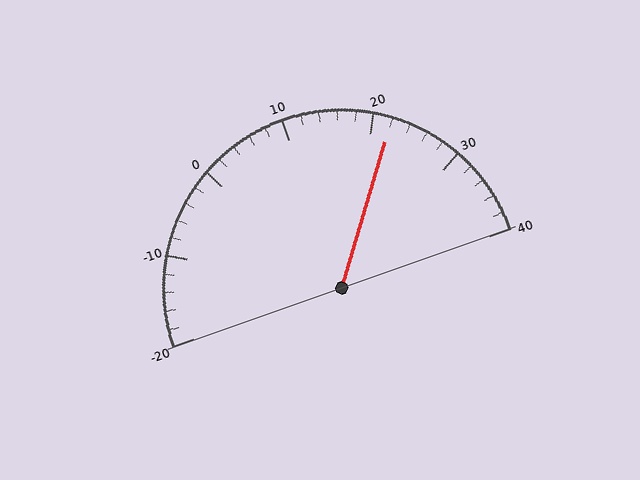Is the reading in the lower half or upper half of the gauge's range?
The reading is in the upper half of the range (-20 to 40).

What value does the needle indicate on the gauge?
The needle indicates approximately 22.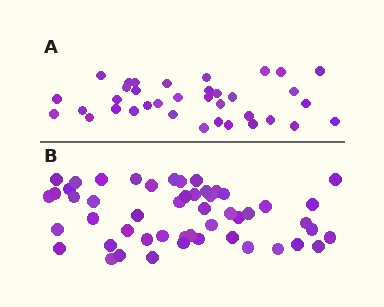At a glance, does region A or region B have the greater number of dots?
Region B (the bottom region) has more dots.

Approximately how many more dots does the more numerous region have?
Region B has approximately 15 more dots than region A.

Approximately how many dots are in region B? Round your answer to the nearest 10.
About 50 dots. (The exact count is 51, which rounds to 50.)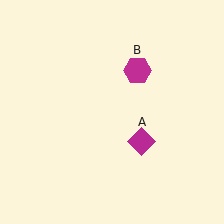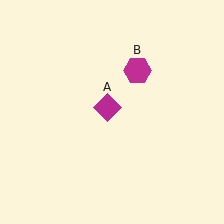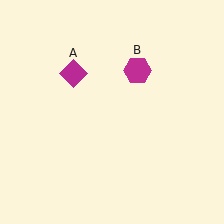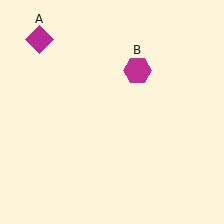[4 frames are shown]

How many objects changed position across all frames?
1 object changed position: magenta diamond (object A).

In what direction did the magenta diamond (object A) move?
The magenta diamond (object A) moved up and to the left.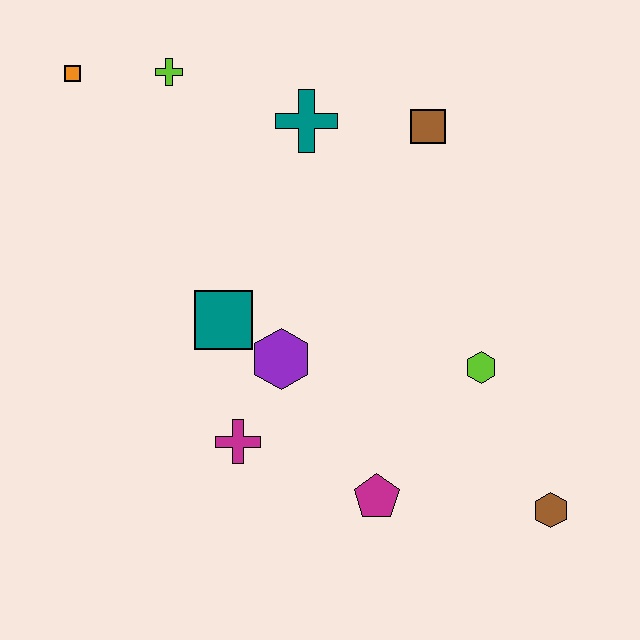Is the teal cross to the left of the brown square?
Yes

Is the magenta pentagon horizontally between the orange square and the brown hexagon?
Yes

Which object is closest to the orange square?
The lime cross is closest to the orange square.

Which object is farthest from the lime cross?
The brown hexagon is farthest from the lime cross.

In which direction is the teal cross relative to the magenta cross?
The teal cross is above the magenta cross.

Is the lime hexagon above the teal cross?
No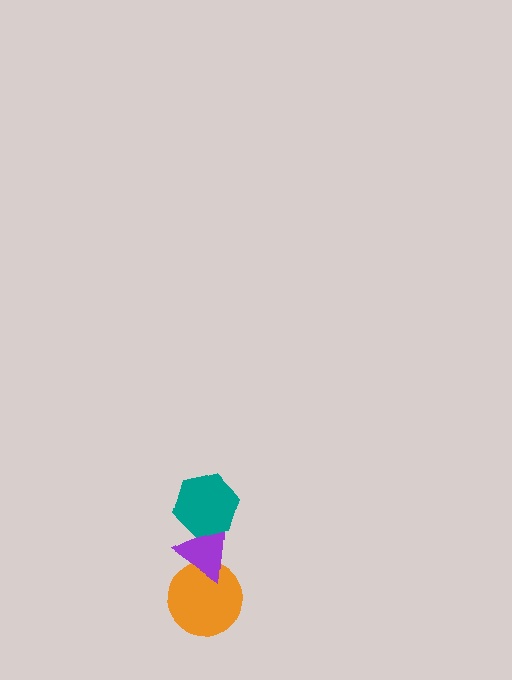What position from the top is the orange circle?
The orange circle is 3rd from the top.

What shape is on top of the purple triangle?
The teal hexagon is on top of the purple triangle.